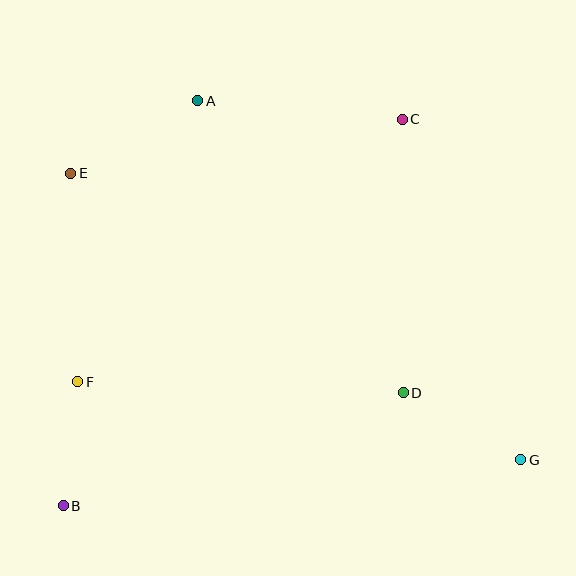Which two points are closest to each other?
Points B and F are closest to each other.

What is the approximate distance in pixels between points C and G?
The distance between C and G is approximately 360 pixels.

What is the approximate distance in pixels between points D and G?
The distance between D and G is approximately 135 pixels.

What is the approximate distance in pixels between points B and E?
The distance between B and E is approximately 333 pixels.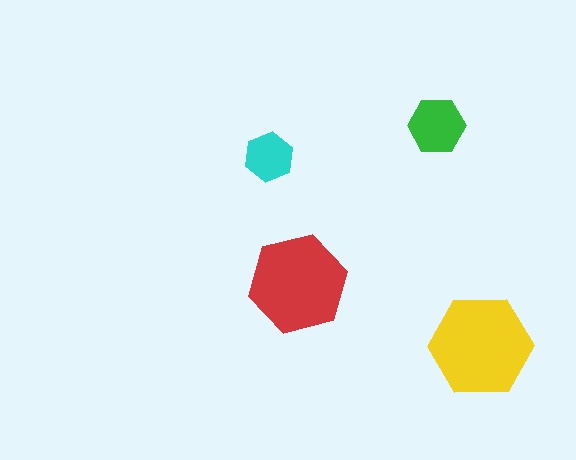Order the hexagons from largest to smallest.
the yellow one, the red one, the green one, the cyan one.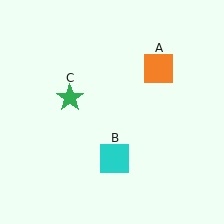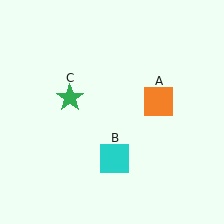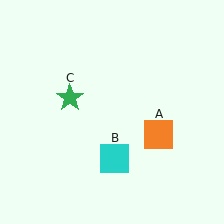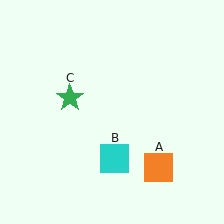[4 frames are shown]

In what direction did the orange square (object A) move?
The orange square (object A) moved down.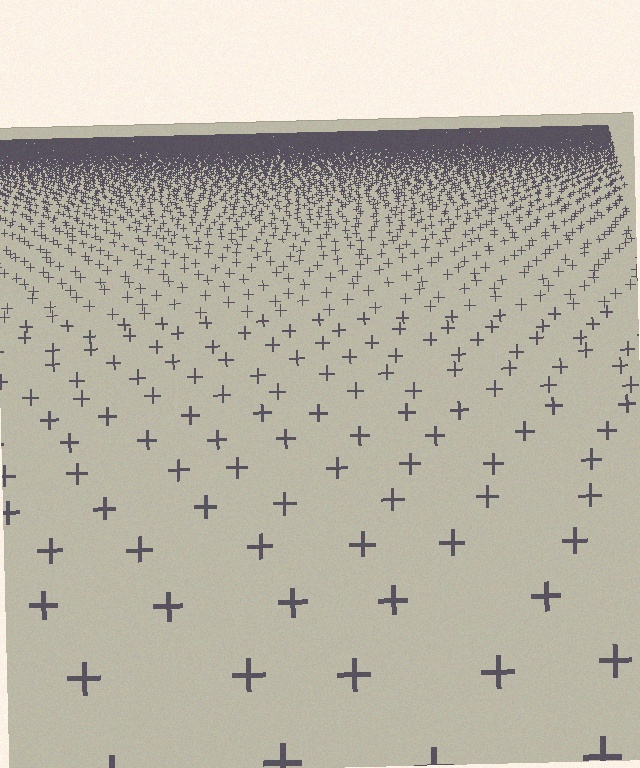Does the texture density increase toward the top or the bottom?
Density increases toward the top.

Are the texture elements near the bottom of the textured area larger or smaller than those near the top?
Larger. Near the bottom, elements are closer to the viewer and appear at a bigger on-screen size.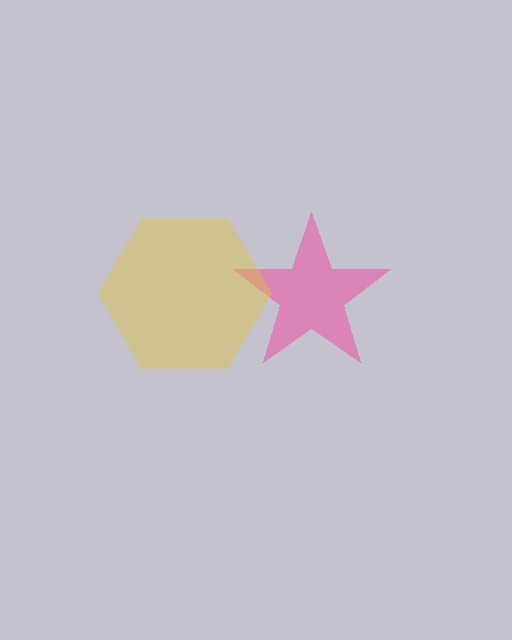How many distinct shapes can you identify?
There are 2 distinct shapes: a pink star, a yellow hexagon.